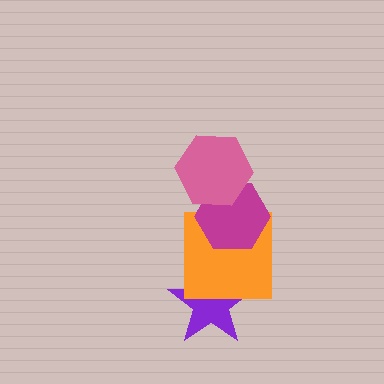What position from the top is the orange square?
The orange square is 3rd from the top.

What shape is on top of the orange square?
The magenta hexagon is on top of the orange square.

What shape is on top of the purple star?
The orange square is on top of the purple star.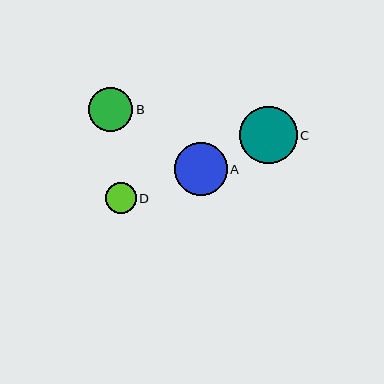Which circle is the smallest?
Circle D is the smallest with a size of approximately 30 pixels.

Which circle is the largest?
Circle C is the largest with a size of approximately 57 pixels.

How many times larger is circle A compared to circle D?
Circle A is approximately 1.7 times the size of circle D.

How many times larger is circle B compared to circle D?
Circle B is approximately 1.5 times the size of circle D.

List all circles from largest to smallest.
From largest to smallest: C, A, B, D.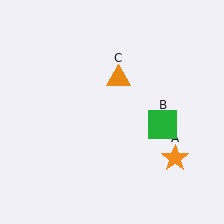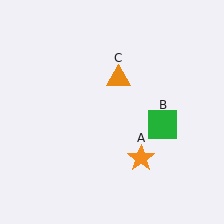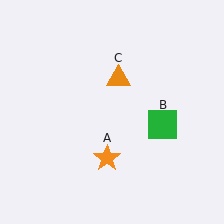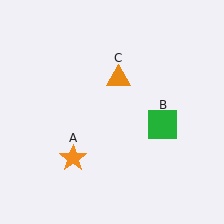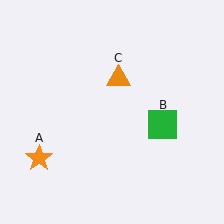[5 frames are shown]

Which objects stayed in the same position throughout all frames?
Green square (object B) and orange triangle (object C) remained stationary.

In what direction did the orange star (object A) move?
The orange star (object A) moved left.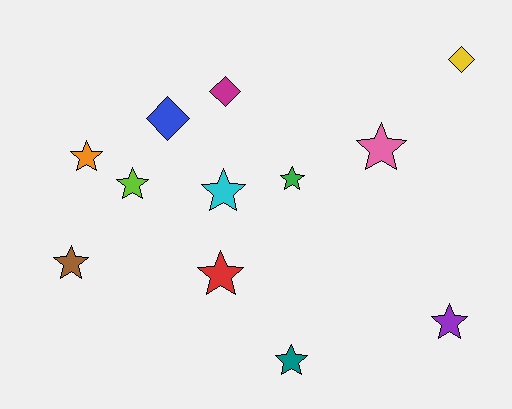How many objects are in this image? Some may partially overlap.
There are 12 objects.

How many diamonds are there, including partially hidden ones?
There are 3 diamonds.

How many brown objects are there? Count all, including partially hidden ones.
There is 1 brown object.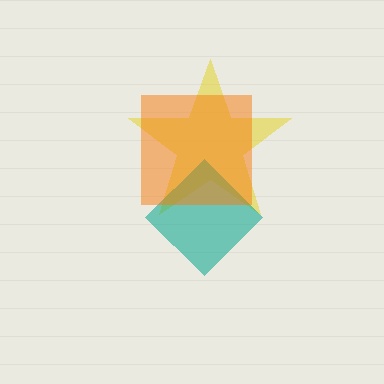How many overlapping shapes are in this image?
There are 3 overlapping shapes in the image.